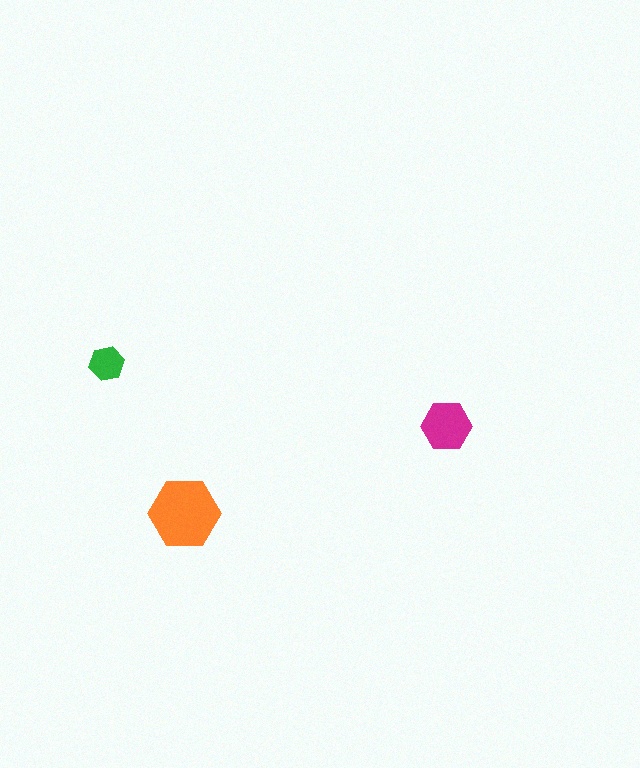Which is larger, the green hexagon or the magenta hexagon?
The magenta one.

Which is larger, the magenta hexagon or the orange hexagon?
The orange one.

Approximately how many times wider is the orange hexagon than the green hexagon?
About 2 times wider.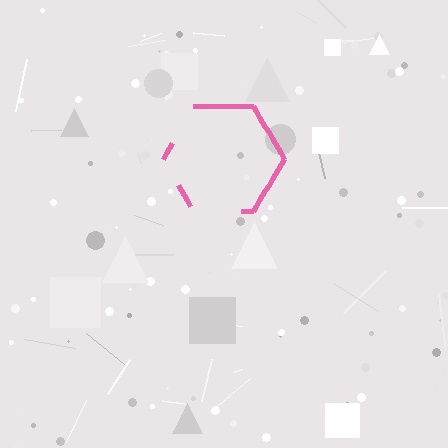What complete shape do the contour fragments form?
The contour fragments form a hexagon.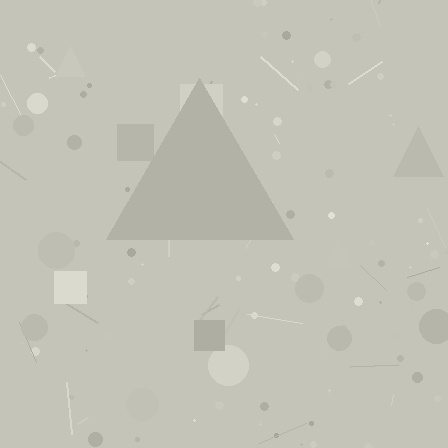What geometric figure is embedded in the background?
A triangle is embedded in the background.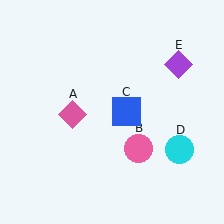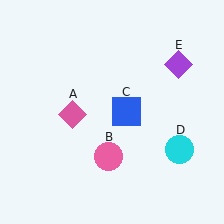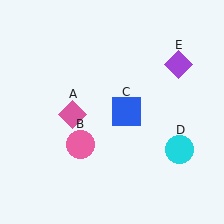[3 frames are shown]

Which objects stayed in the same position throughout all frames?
Pink diamond (object A) and blue square (object C) and cyan circle (object D) and purple diamond (object E) remained stationary.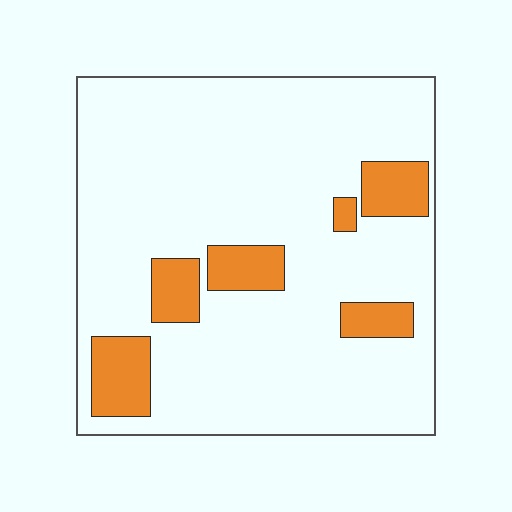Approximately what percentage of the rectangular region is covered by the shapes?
Approximately 15%.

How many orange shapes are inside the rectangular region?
6.